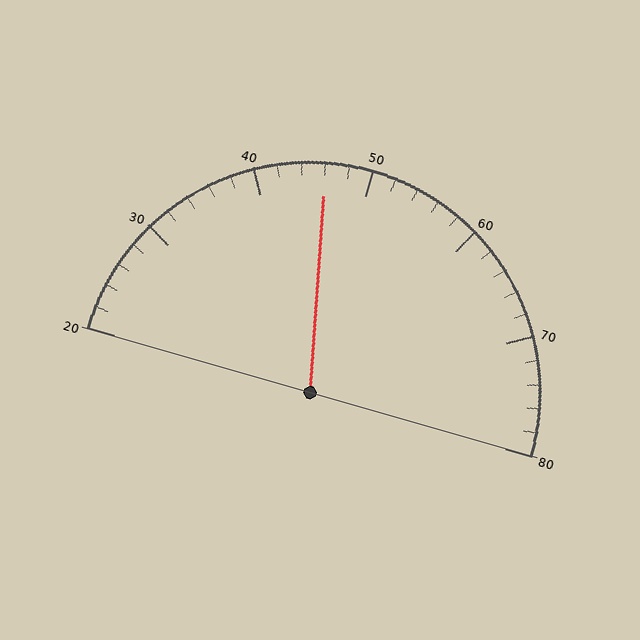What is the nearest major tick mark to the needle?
The nearest major tick mark is 50.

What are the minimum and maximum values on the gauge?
The gauge ranges from 20 to 80.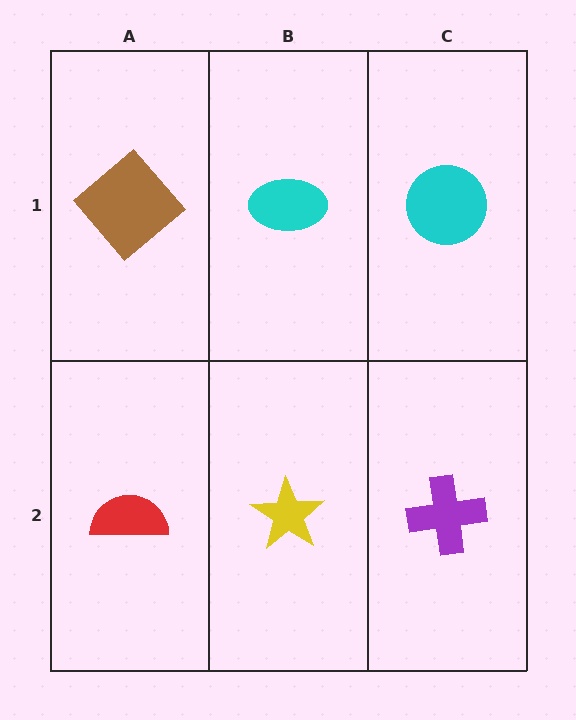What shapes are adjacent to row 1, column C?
A purple cross (row 2, column C), a cyan ellipse (row 1, column B).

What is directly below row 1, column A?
A red semicircle.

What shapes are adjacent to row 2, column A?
A brown diamond (row 1, column A), a yellow star (row 2, column B).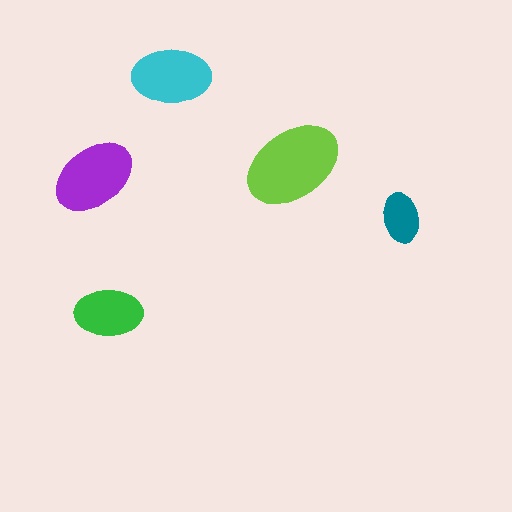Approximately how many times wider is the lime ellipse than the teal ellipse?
About 2 times wider.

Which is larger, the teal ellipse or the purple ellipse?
The purple one.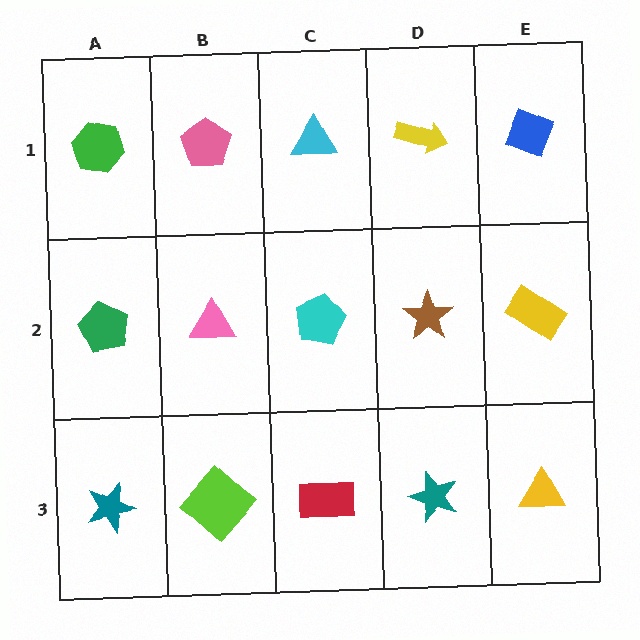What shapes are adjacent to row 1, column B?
A pink triangle (row 2, column B), a green hexagon (row 1, column A), a cyan triangle (row 1, column C).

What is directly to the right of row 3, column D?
A yellow triangle.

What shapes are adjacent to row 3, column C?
A cyan pentagon (row 2, column C), a lime diamond (row 3, column B), a teal star (row 3, column D).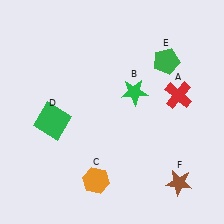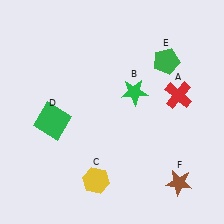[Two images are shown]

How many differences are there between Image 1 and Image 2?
There is 1 difference between the two images.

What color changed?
The hexagon (C) changed from orange in Image 1 to yellow in Image 2.